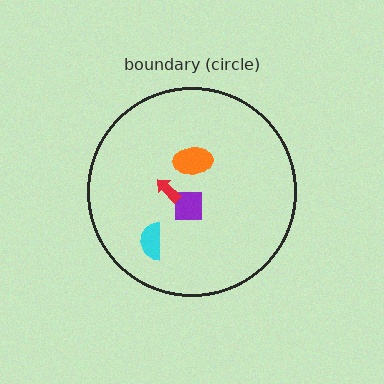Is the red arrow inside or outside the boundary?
Inside.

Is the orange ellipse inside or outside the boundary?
Inside.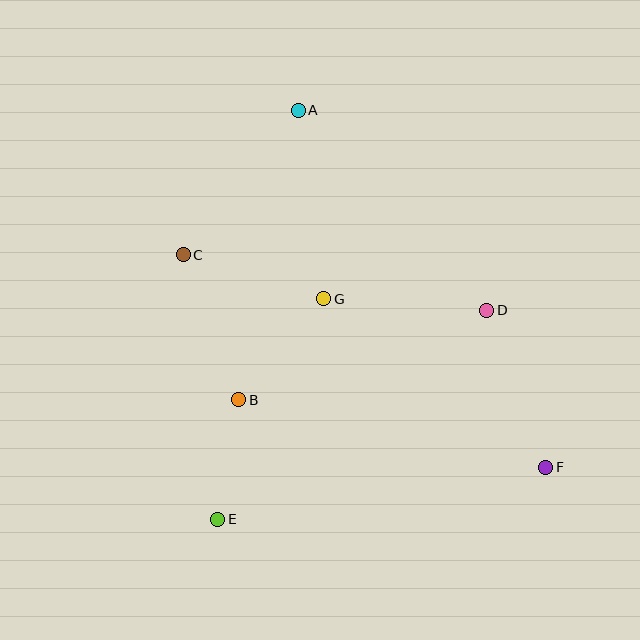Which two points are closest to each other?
Points B and E are closest to each other.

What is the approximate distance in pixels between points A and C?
The distance between A and C is approximately 184 pixels.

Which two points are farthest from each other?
Points A and F are farthest from each other.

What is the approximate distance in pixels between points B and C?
The distance between B and C is approximately 155 pixels.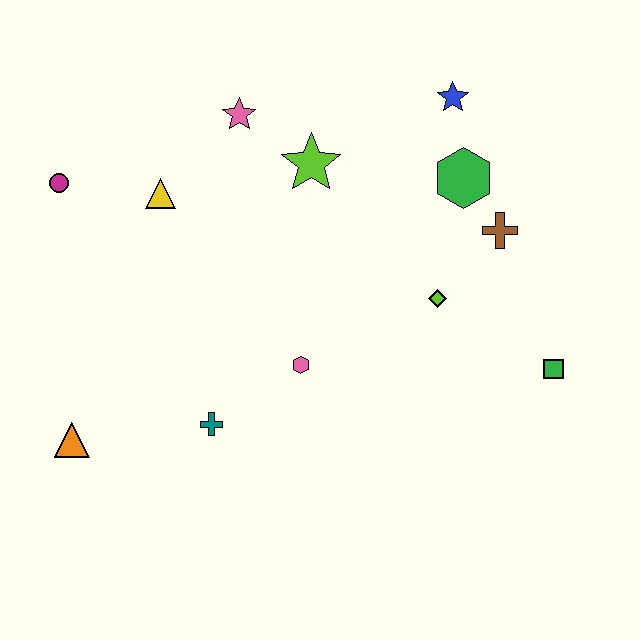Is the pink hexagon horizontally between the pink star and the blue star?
Yes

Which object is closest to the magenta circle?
The yellow triangle is closest to the magenta circle.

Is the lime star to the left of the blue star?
Yes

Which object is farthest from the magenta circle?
The green square is farthest from the magenta circle.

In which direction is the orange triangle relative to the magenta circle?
The orange triangle is below the magenta circle.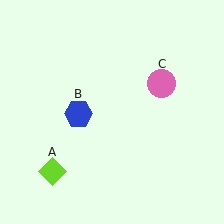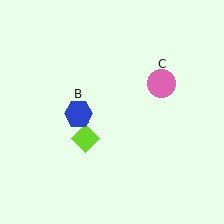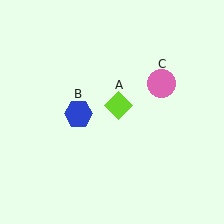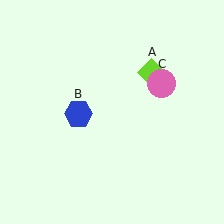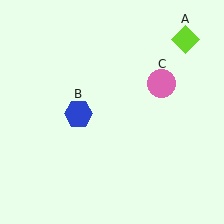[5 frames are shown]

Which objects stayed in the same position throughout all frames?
Blue hexagon (object B) and pink circle (object C) remained stationary.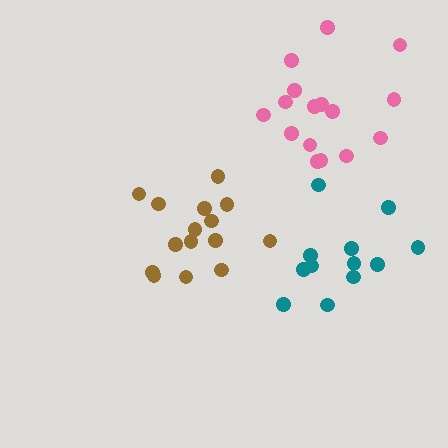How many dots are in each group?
Group 1: 15 dots, Group 2: 16 dots, Group 3: 12 dots (43 total).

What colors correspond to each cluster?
The clusters are colored: brown, pink, teal.